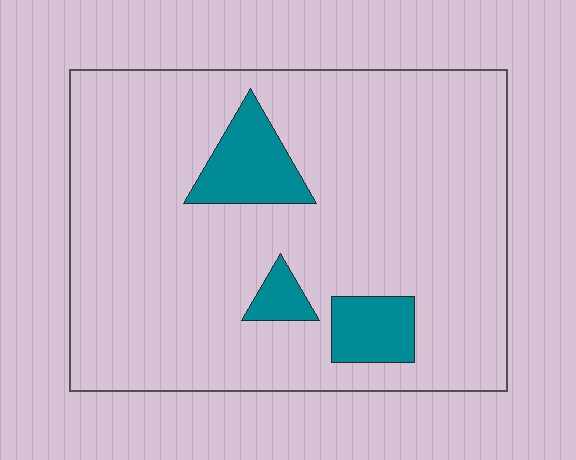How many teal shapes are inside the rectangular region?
3.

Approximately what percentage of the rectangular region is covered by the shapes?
Approximately 10%.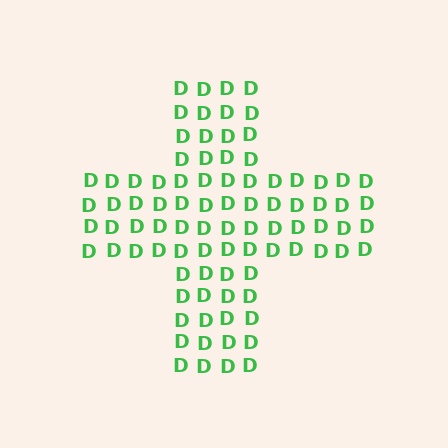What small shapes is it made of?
It is made of small letter D's.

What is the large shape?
The large shape is a cross.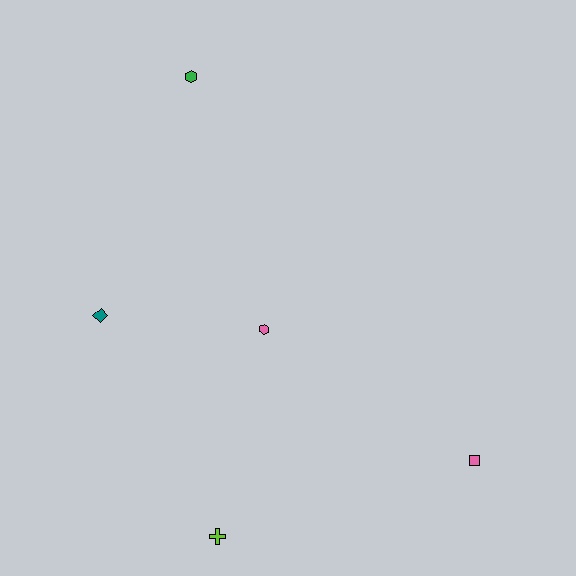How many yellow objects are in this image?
There are no yellow objects.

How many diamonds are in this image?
There is 1 diamond.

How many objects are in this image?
There are 5 objects.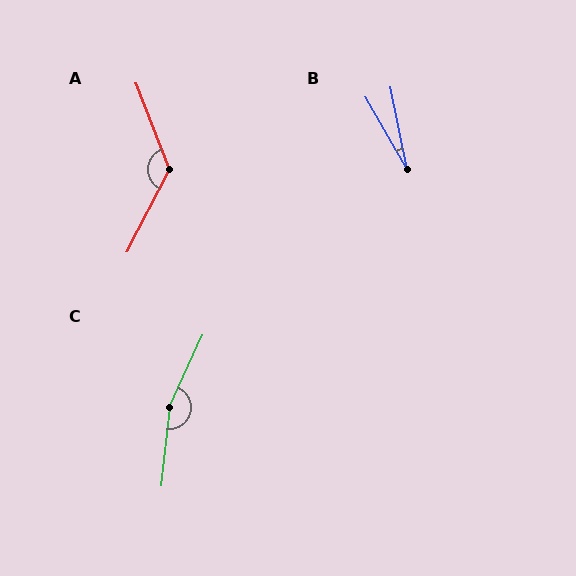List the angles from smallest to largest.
B (19°), A (132°), C (162°).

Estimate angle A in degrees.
Approximately 132 degrees.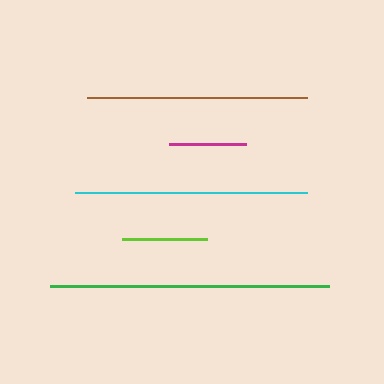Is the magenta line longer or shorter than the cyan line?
The cyan line is longer than the magenta line.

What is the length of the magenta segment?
The magenta segment is approximately 77 pixels long.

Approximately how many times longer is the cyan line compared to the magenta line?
The cyan line is approximately 3.0 times the length of the magenta line.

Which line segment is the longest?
The green line is the longest at approximately 279 pixels.